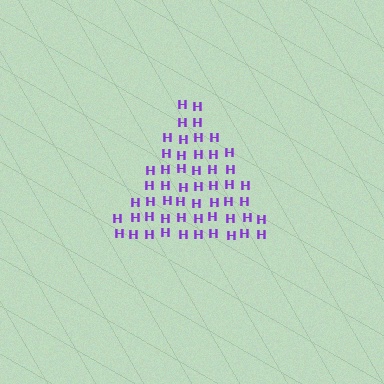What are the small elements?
The small elements are letter H's.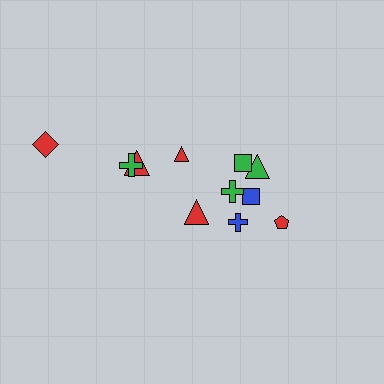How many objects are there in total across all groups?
There are 11 objects.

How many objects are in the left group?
There are 4 objects.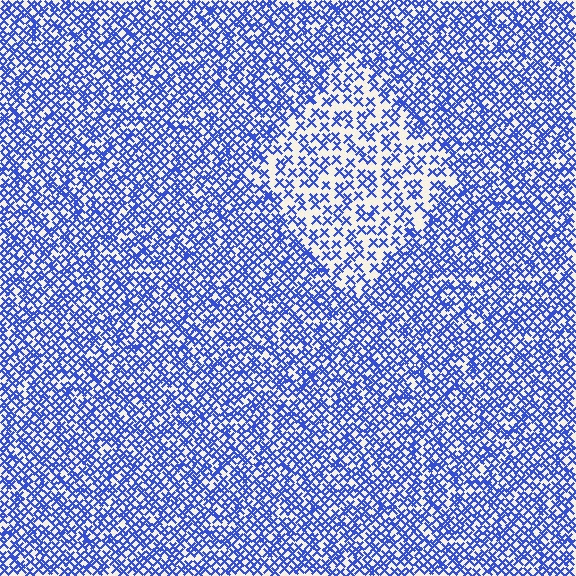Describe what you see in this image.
The image contains small blue elements arranged at two different densities. A diamond-shaped region is visible where the elements are less densely packed than the surrounding area.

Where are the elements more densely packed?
The elements are more densely packed outside the diamond boundary.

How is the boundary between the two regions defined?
The boundary is defined by a change in element density (approximately 2.0x ratio). All elements are the same color, size, and shape.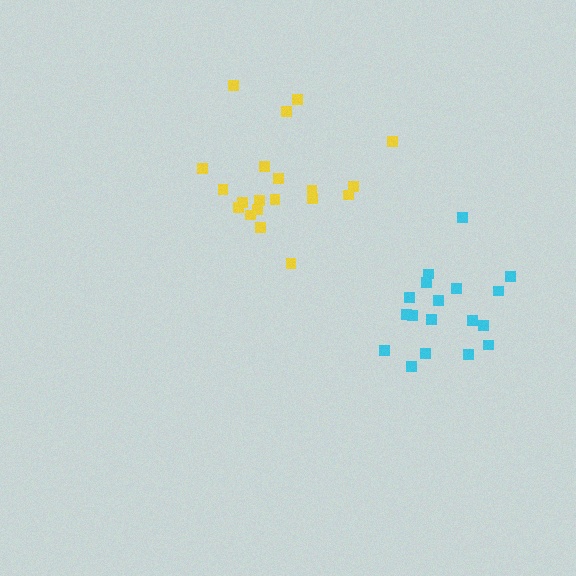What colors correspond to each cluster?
The clusters are colored: yellow, cyan.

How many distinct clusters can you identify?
There are 2 distinct clusters.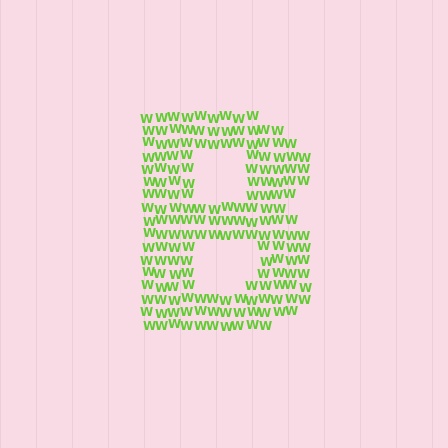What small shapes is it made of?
It is made of small letter W's.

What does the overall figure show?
The overall figure shows the letter B.